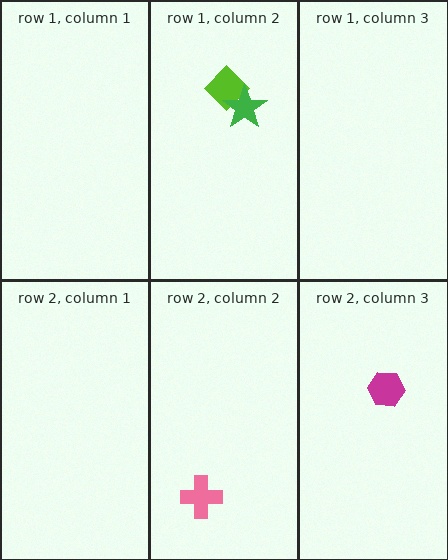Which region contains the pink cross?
The row 2, column 2 region.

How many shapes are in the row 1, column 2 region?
2.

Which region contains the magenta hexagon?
The row 2, column 3 region.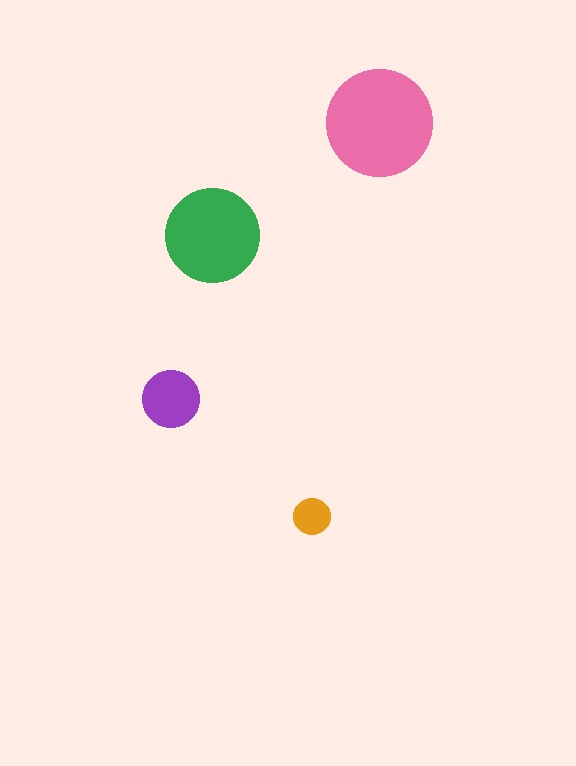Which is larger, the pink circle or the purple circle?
The pink one.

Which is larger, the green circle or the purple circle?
The green one.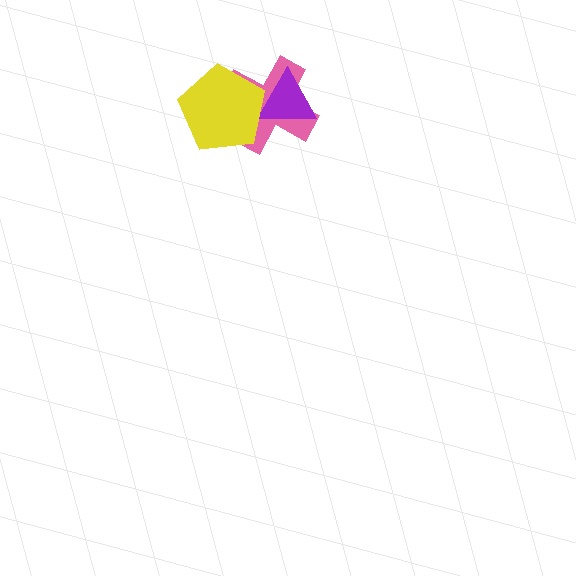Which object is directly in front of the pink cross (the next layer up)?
The purple triangle is directly in front of the pink cross.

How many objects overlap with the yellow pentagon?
2 objects overlap with the yellow pentagon.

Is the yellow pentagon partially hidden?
No, no other shape covers it.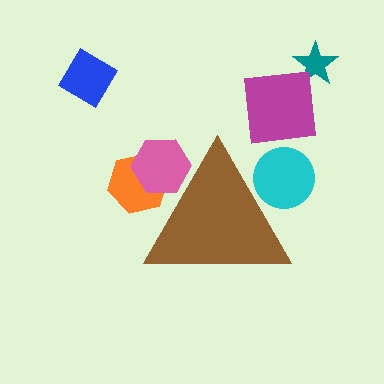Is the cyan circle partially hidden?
Yes, the cyan circle is partially hidden behind the brown triangle.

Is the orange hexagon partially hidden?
Yes, the orange hexagon is partially hidden behind the brown triangle.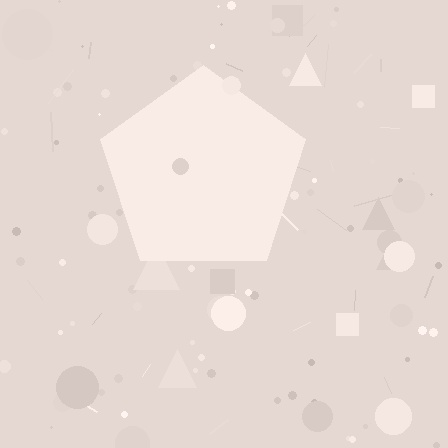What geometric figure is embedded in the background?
A pentagon is embedded in the background.